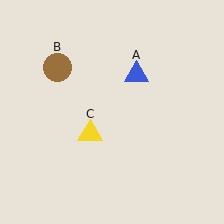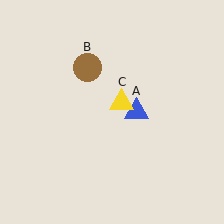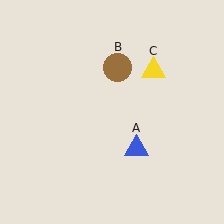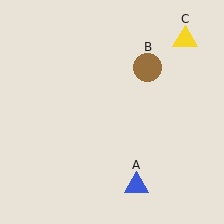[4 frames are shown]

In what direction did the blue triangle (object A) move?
The blue triangle (object A) moved down.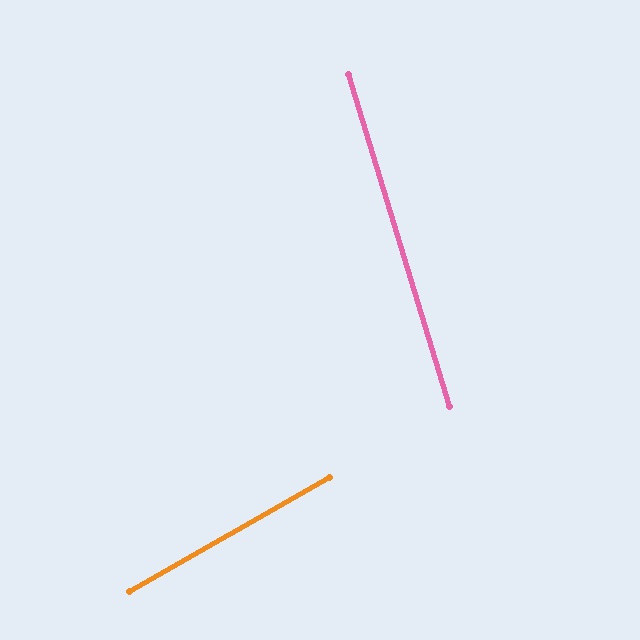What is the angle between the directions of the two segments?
Approximately 77 degrees.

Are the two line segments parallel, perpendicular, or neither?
Neither parallel nor perpendicular — they differ by about 77°.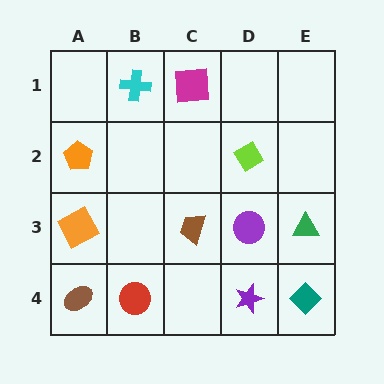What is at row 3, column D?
A purple circle.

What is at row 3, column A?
An orange square.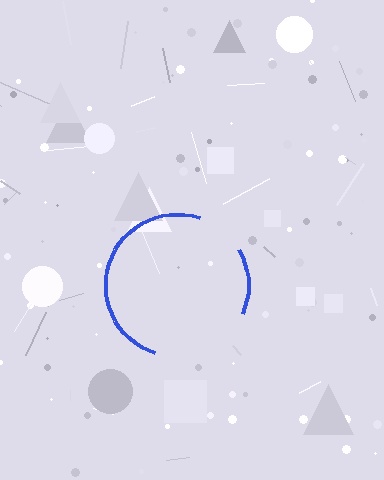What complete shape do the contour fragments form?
The contour fragments form a circle.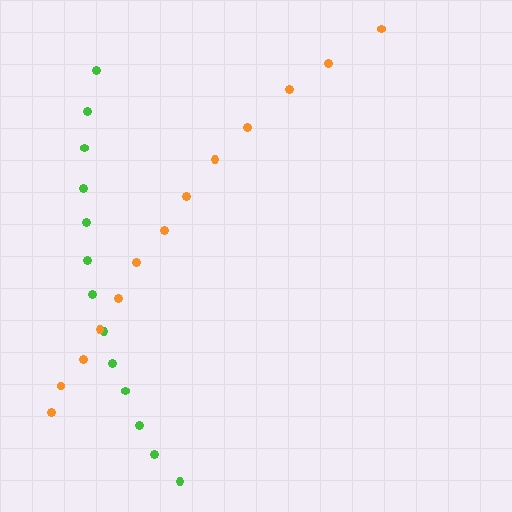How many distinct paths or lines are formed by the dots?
There are 2 distinct paths.